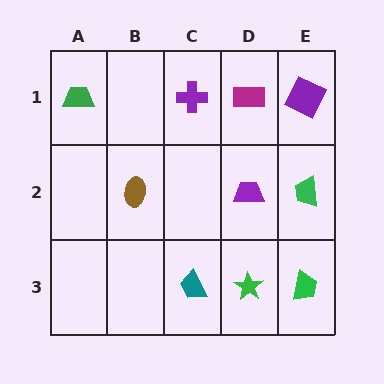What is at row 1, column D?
A magenta rectangle.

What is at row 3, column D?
A green star.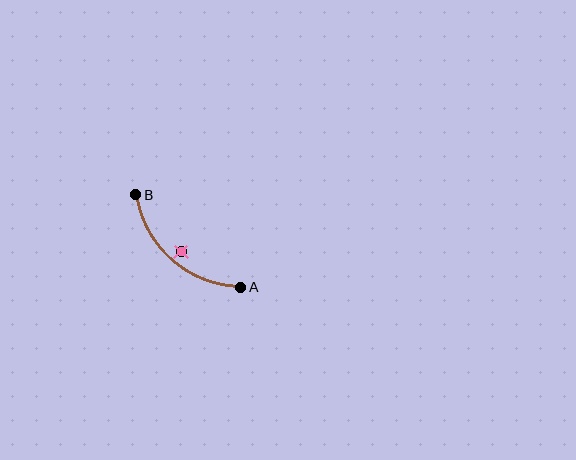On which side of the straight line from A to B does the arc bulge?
The arc bulges below and to the left of the straight line connecting A and B.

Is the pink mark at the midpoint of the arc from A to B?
No — the pink mark does not lie on the arc at all. It sits slightly inside the curve.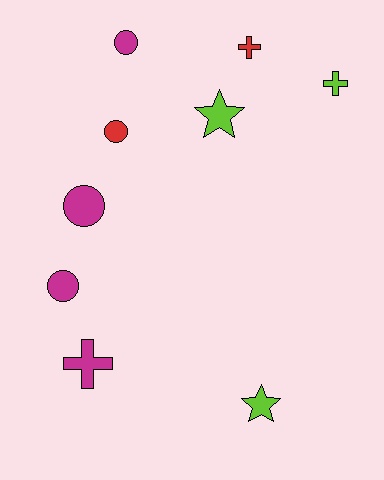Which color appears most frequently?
Magenta, with 4 objects.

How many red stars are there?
There are no red stars.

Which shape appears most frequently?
Circle, with 4 objects.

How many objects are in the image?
There are 9 objects.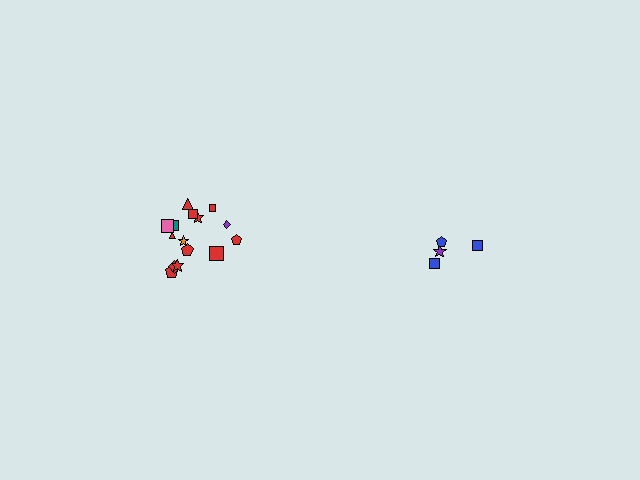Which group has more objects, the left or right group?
The left group.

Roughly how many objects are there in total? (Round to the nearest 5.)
Roughly 20 objects in total.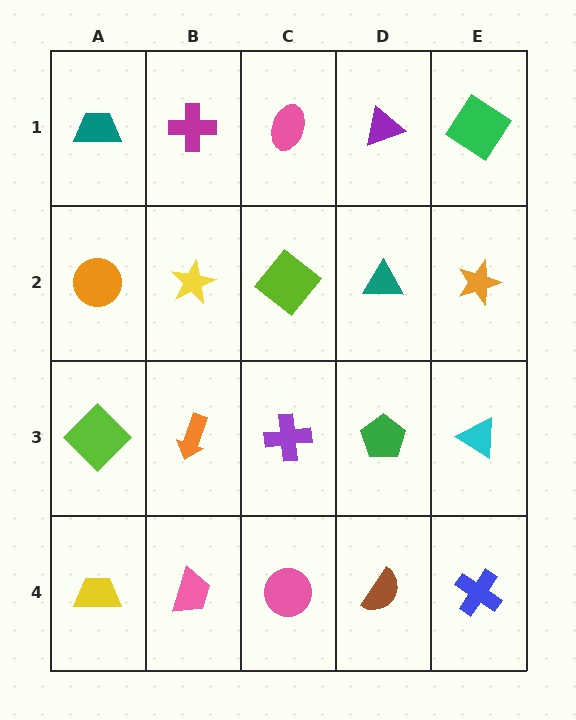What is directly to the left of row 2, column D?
A lime diamond.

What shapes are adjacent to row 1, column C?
A lime diamond (row 2, column C), a magenta cross (row 1, column B), a purple triangle (row 1, column D).